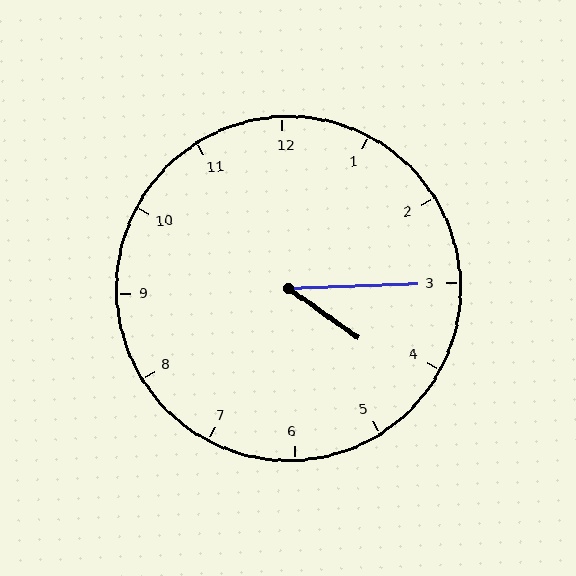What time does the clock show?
4:15.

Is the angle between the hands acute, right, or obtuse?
It is acute.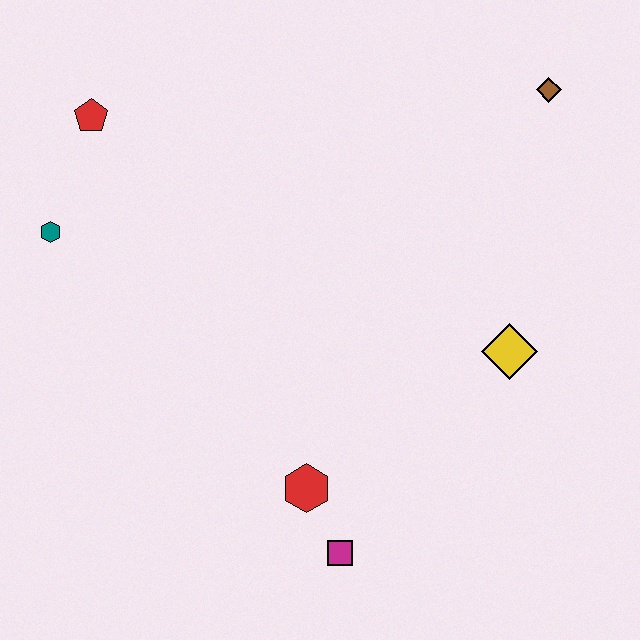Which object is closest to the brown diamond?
The yellow diamond is closest to the brown diamond.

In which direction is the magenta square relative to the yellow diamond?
The magenta square is below the yellow diamond.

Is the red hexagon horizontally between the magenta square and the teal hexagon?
Yes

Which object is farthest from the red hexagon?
The brown diamond is farthest from the red hexagon.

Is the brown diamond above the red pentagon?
Yes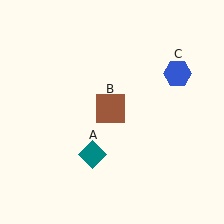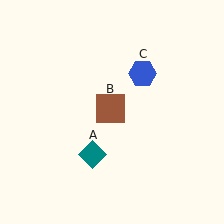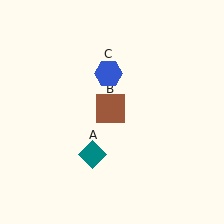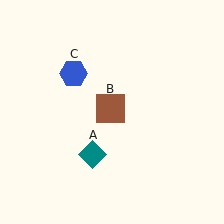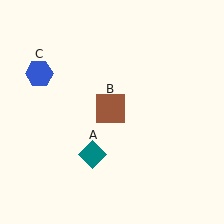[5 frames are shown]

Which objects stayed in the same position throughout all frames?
Teal diamond (object A) and brown square (object B) remained stationary.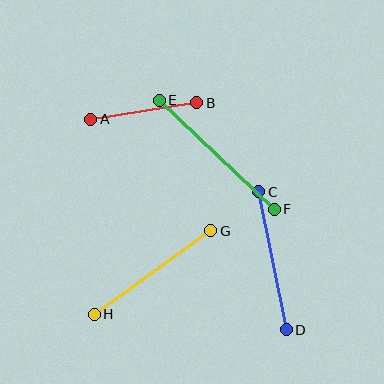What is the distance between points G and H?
The distance is approximately 143 pixels.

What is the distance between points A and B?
The distance is approximately 107 pixels.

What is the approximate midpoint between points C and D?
The midpoint is at approximately (273, 261) pixels.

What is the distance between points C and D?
The distance is approximately 141 pixels.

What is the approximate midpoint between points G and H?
The midpoint is at approximately (153, 273) pixels.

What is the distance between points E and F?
The distance is approximately 158 pixels.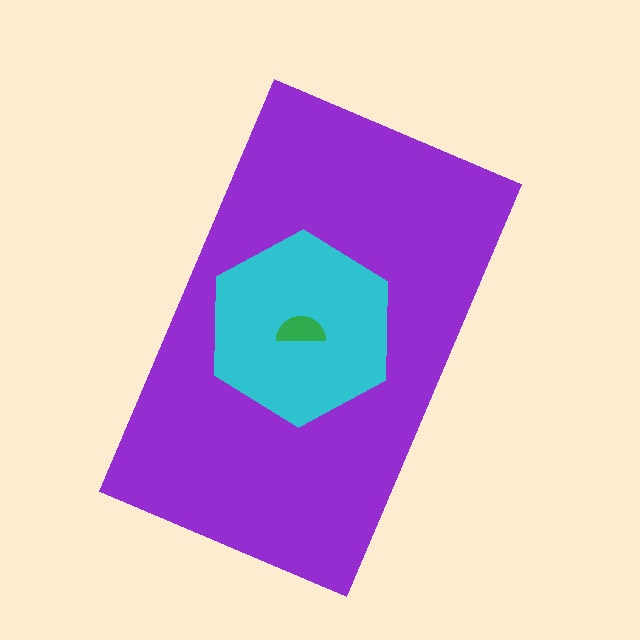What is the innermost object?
The green semicircle.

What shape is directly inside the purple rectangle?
The cyan hexagon.